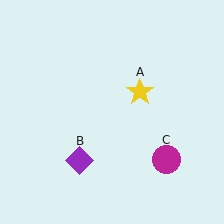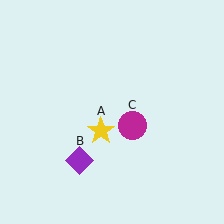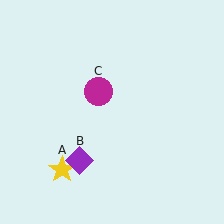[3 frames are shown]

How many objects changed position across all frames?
2 objects changed position: yellow star (object A), magenta circle (object C).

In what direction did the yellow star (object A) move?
The yellow star (object A) moved down and to the left.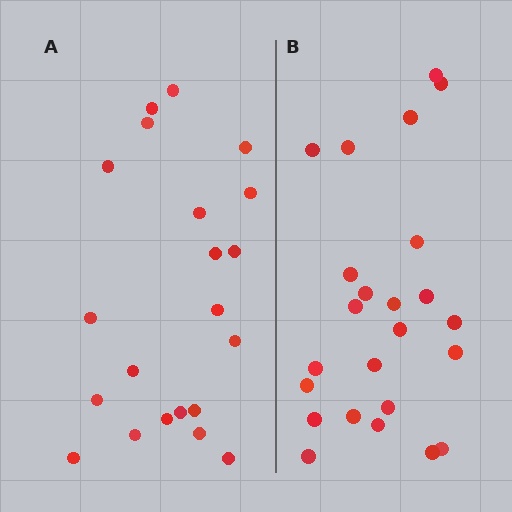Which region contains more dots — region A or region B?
Region B (the right region) has more dots.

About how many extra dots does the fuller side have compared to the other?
Region B has just a few more — roughly 2 or 3 more dots than region A.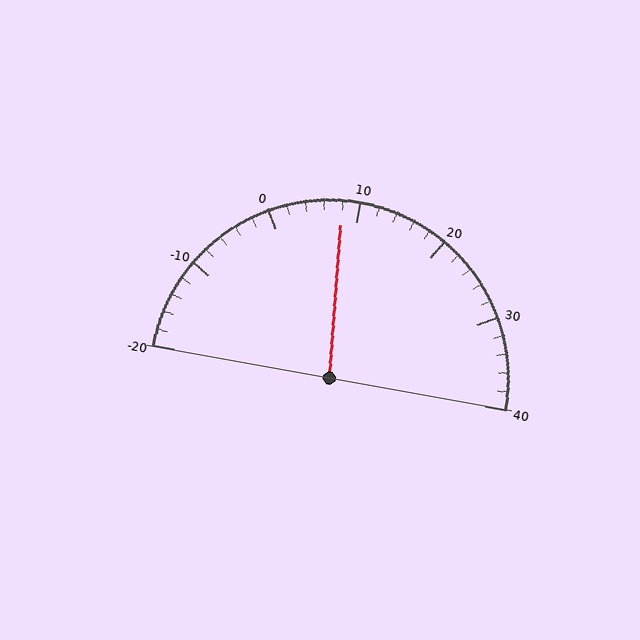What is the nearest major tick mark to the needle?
The nearest major tick mark is 10.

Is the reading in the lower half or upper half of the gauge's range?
The reading is in the lower half of the range (-20 to 40).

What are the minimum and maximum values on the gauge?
The gauge ranges from -20 to 40.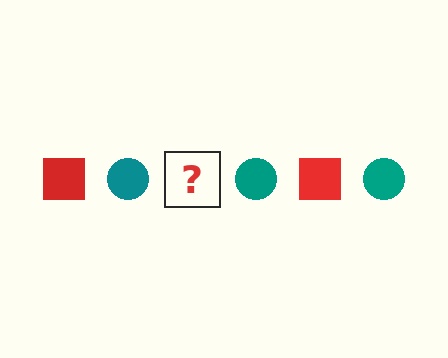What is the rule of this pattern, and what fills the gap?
The rule is that the pattern alternates between red square and teal circle. The gap should be filled with a red square.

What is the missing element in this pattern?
The missing element is a red square.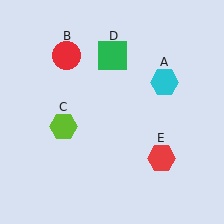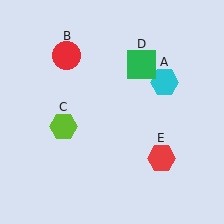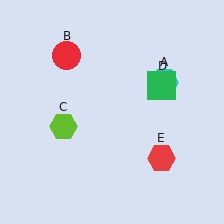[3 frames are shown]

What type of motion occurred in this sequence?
The green square (object D) rotated clockwise around the center of the scene.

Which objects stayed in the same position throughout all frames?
Cyan hexagon (object A) and red circle (object B) and lime hexagon (object C) and red hexagon (object E) remained stationary.